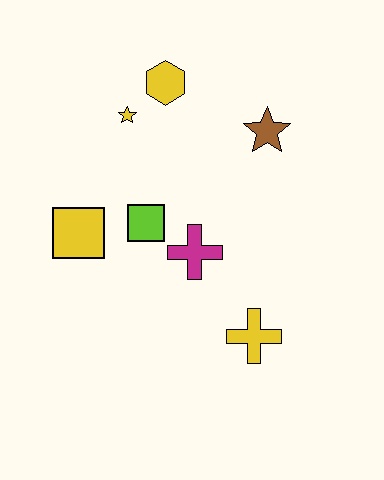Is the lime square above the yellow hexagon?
No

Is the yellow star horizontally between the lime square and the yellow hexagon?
No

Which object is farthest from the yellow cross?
The yellow hexagon is farthest from the yellow cross.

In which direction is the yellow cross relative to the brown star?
The yellow cross is below the brown star.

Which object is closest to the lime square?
The magenta cross is closest to the lime square.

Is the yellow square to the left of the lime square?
Yes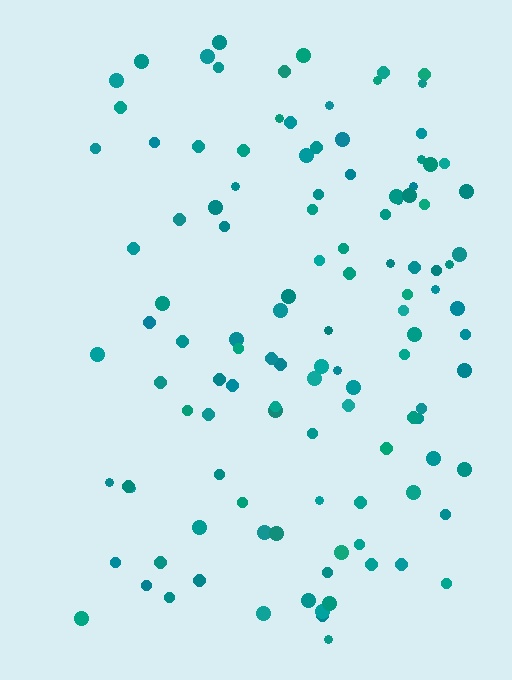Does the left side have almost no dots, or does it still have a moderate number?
Still a moderate number, just noticeably fewer than the right.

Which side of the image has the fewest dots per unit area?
The left.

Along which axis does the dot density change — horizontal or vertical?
Horizontal.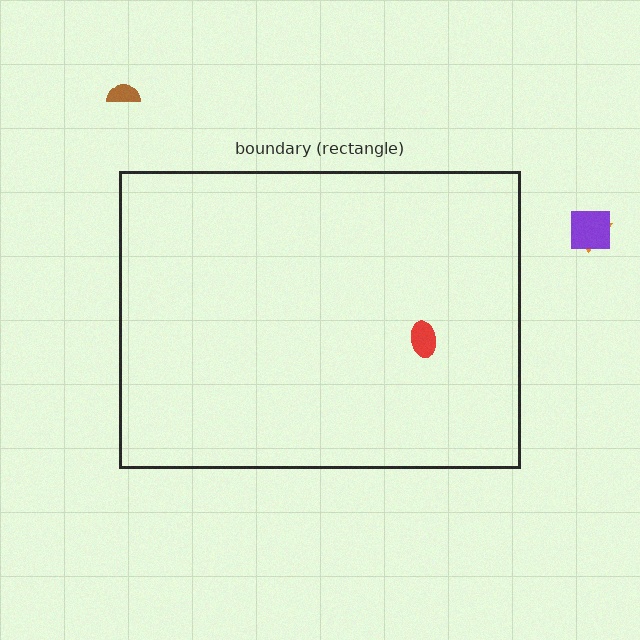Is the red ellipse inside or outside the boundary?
Inside.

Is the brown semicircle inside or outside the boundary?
Outside.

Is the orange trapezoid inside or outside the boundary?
Outside.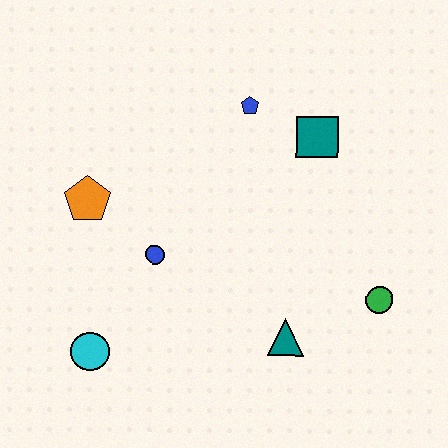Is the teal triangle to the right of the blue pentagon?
Yes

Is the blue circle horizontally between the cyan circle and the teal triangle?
Yes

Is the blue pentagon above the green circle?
Yes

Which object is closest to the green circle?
The teal triangle is closest to the green circle.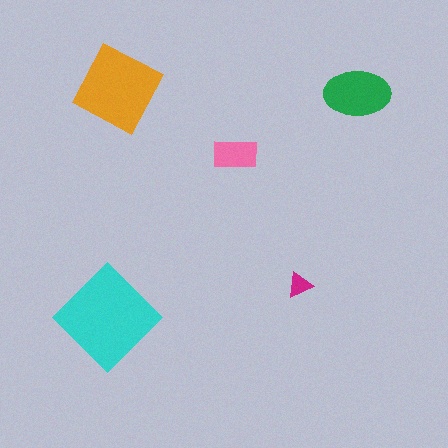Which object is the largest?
The cyan diamond.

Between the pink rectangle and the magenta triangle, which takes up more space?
The pink rectangle.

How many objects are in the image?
There are 5 objects in the image.